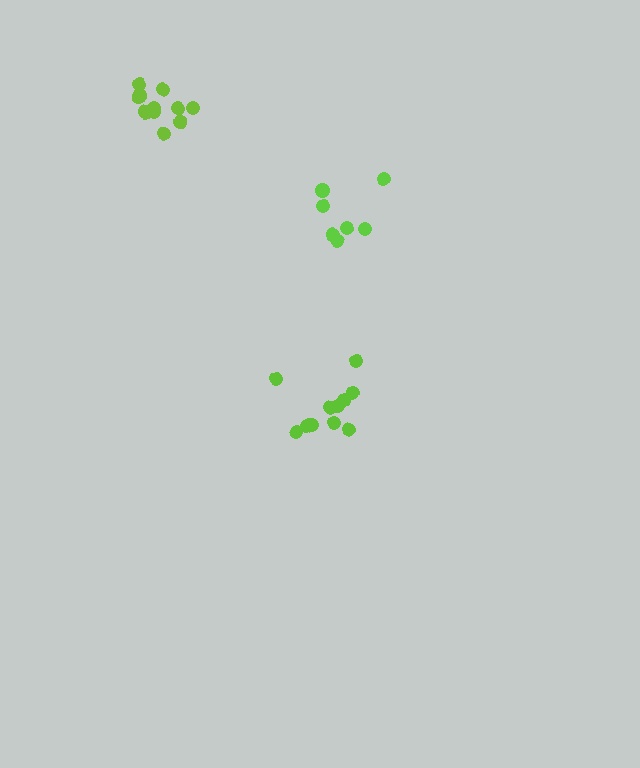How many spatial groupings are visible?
There are 3 spatial groupings.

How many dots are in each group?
Group 1: 11 dots, Group 2: 11 dots, Group 3: 7 dots (29 total).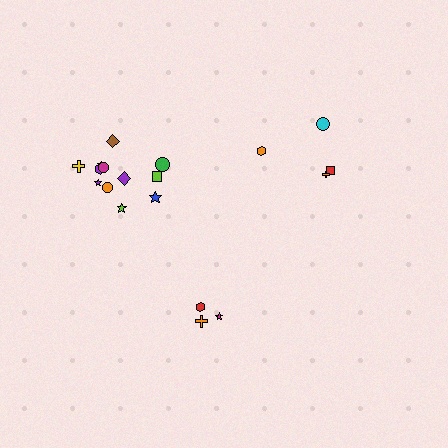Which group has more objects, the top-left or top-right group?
The top-left group.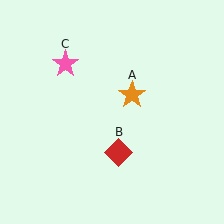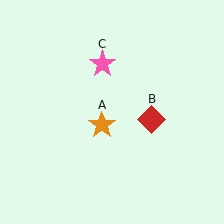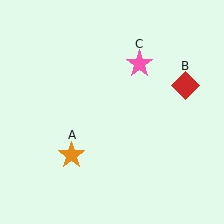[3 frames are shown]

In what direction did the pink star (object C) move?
The pink star (object C) moved right.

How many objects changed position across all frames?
3 objects changed position: orange star (object A), red diamond (object B), pink star (object C).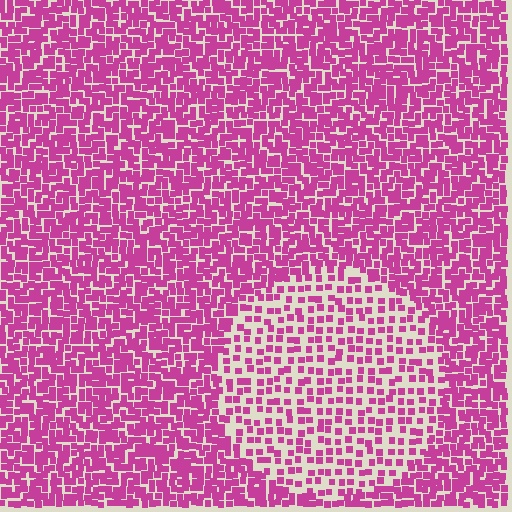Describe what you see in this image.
The image contains small magenta elements arranged at two different densities. A circle-shaped region is visible where the elements are less densely packed than the surrounding area.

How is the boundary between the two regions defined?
The boundary is defined by a change in element density (approximately 2.1x ratio). All elements are the same color, size, and shape.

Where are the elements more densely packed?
The elements are more densely packed outside the circle boundary.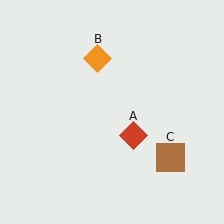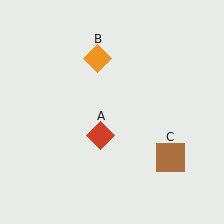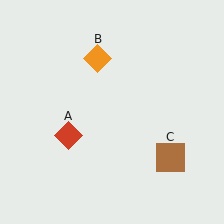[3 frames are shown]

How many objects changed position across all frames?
1 object changed position: red diamond (object A).